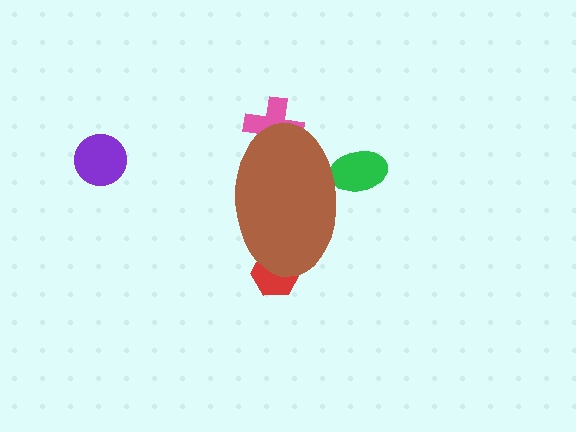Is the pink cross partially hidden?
Yes, the pink cross is partially hidden behind the brown ellipse.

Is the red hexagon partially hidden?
Yes, the red hexagon is partially hidden behind the brown ellipse.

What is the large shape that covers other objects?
A brown ellipse.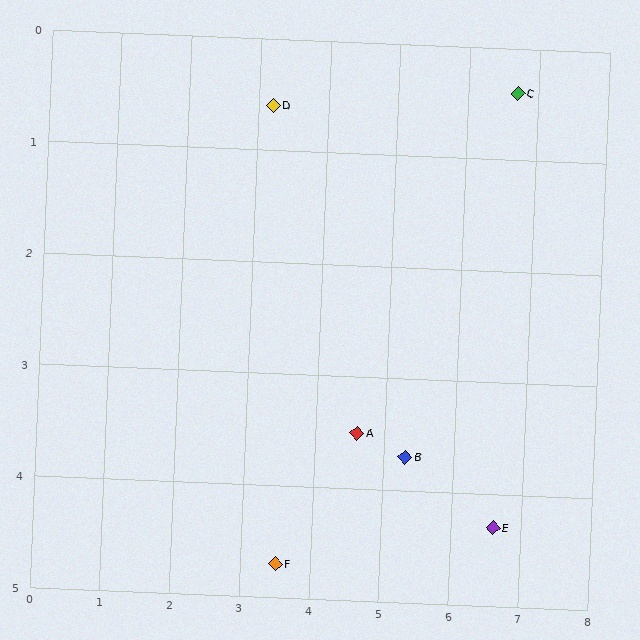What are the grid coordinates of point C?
Point C is at approximately (6.7, 0.4).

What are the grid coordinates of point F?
Point F is at approximately (3.5, 4.7).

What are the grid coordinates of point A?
Point A is at approximately (4.6, 3.5).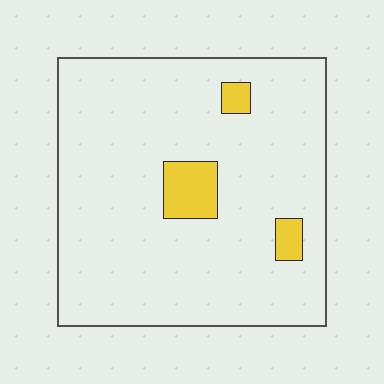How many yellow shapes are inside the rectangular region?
3.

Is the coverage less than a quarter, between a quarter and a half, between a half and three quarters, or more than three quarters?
Less than a quarter.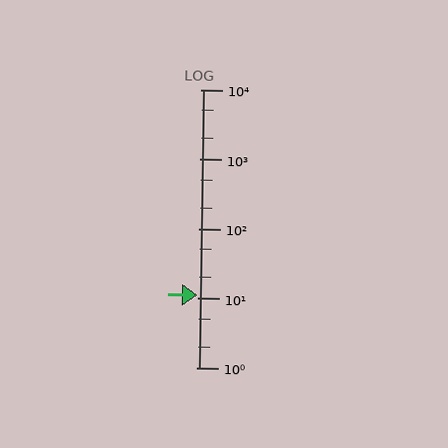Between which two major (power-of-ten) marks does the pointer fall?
The pointer is between 10 and 100.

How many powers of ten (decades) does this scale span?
The scale spans 4 decades, from 1 to 10000.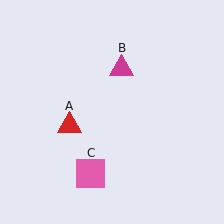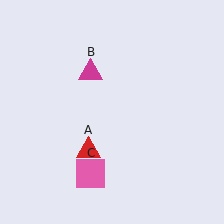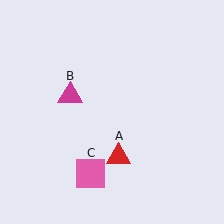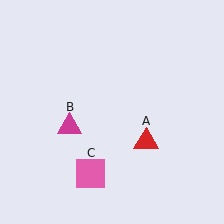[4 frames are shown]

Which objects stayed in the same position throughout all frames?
Pink square (object C) remained stationary.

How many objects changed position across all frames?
2 objects changed position: red triangle (object A), magenta triangle (object B).